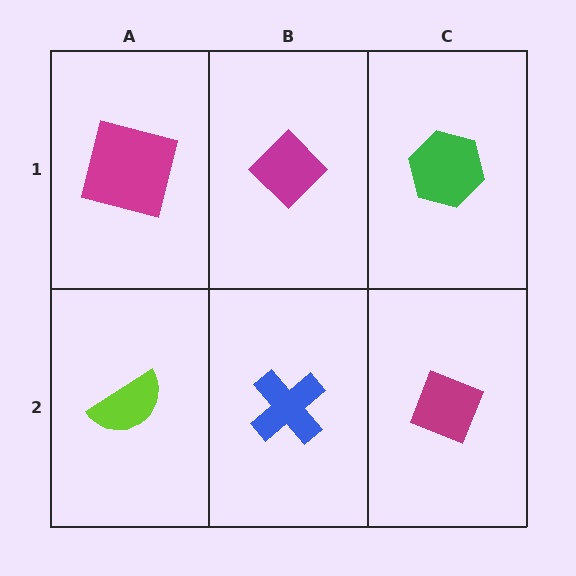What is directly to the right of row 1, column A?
A magenta diamond.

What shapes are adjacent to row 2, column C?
A green hexagon (row 1, column C), a blue cross (row 2, column B).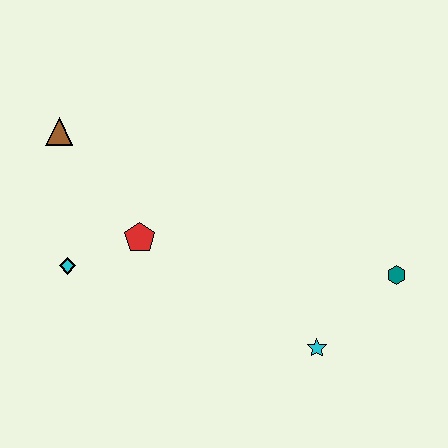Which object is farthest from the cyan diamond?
The teal hexagon is farthest from the cyan diamond.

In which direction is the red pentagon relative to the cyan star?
The red pentagon is to the left of the cyan star.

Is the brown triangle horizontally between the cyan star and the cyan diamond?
No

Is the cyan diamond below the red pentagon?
Yes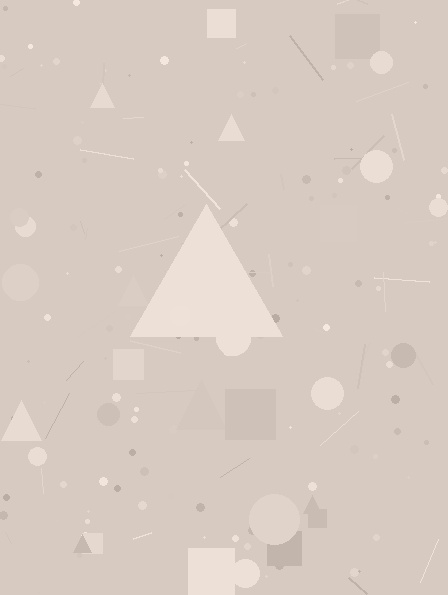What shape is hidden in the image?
A triangle is hidden in the image.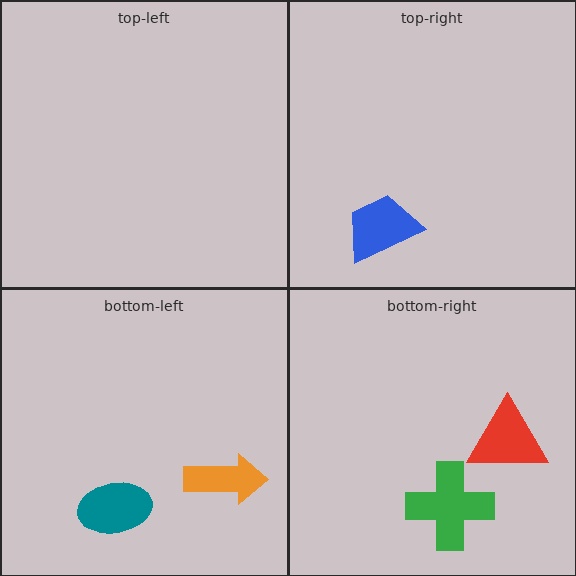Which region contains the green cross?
The bottom-right region.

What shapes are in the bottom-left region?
The orange arrow, the teal ellipse.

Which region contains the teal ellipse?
The bottom-left region.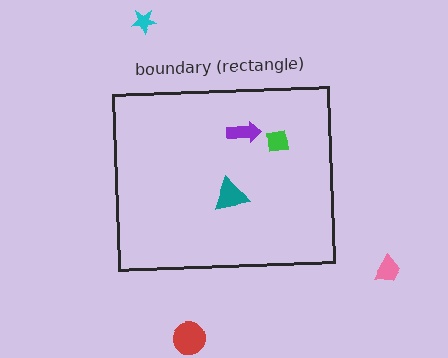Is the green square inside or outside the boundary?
Inside.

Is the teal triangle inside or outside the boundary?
Inside.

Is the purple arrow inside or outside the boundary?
Inside.